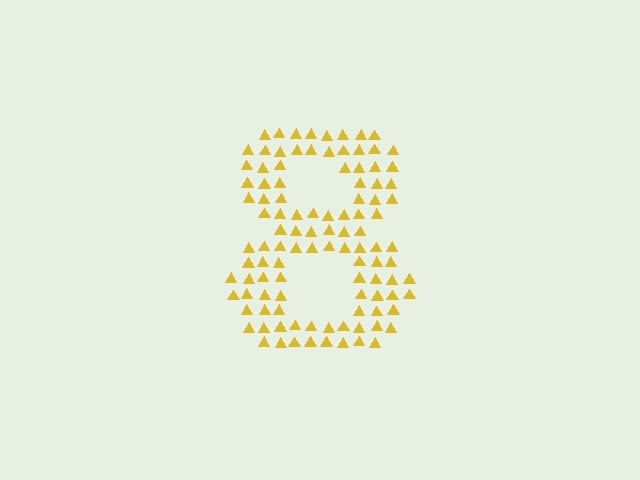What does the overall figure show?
The overall figure shows the digit 8.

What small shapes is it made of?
It is made of small triangles.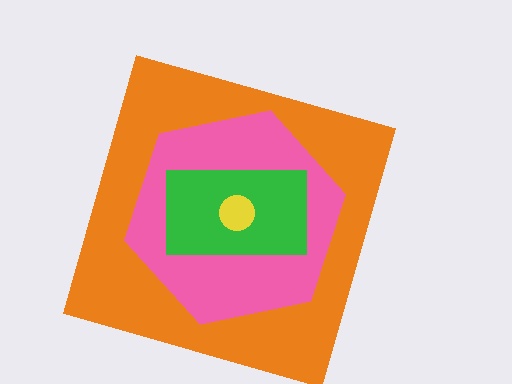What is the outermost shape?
The orange square.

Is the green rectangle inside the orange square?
Yes.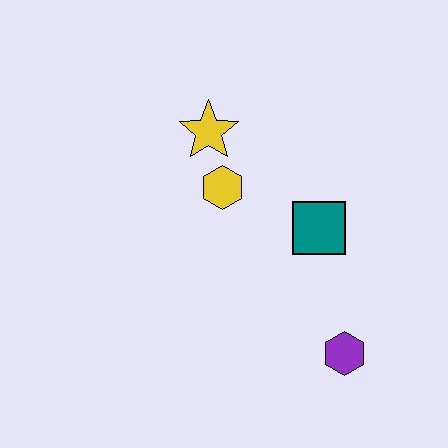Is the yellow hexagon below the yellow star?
Yes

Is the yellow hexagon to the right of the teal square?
No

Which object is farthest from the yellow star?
The purple hexagon is farthest from the yellow star.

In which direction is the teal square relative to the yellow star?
The teal square is to the right of the yellow star.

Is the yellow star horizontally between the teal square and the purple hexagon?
No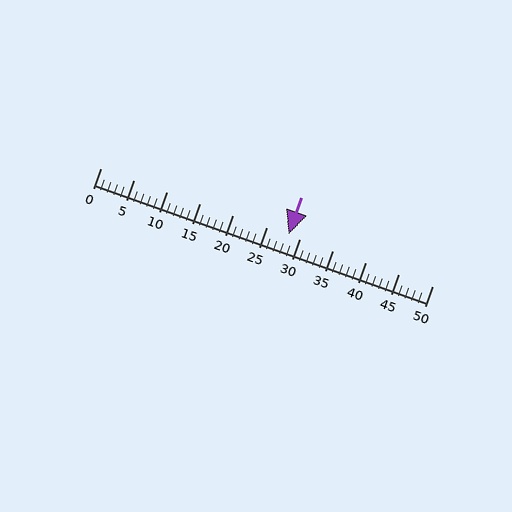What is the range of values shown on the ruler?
The ruler shows values from 0 to 50.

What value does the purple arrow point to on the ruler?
The purple arrow points to approximately 28.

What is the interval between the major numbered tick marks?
The major tick marks are spaced 5 units apart.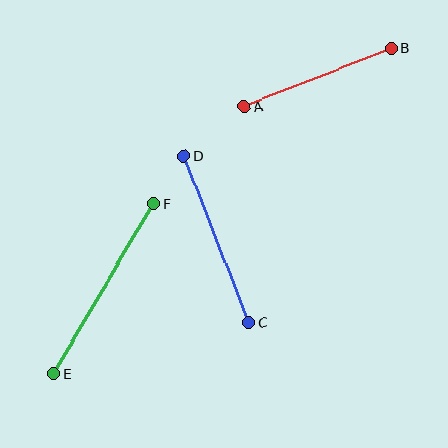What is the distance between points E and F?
The distance is approximately 198 pixels.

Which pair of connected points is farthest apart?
Points E and F are farthest apart.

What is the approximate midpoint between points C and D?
The midpoint is at approximately (216, 239) pixels.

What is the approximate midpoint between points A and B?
The midpoint is at approximately (317, 77) pixels.